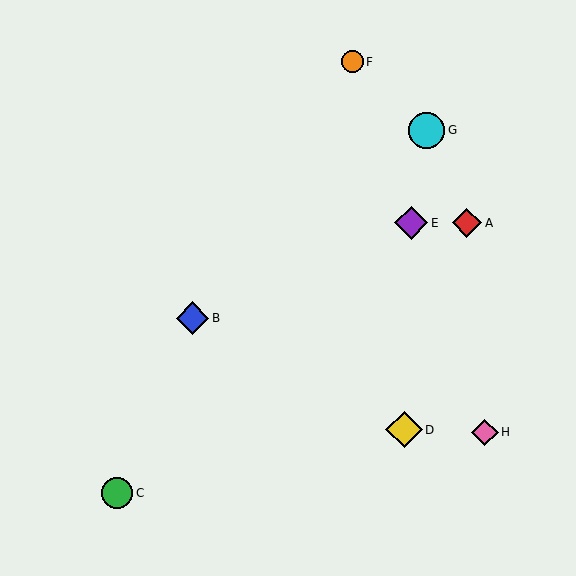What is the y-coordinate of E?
Object E is at y≈223.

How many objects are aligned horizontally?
2 objects (A, E) are aligned horizontally.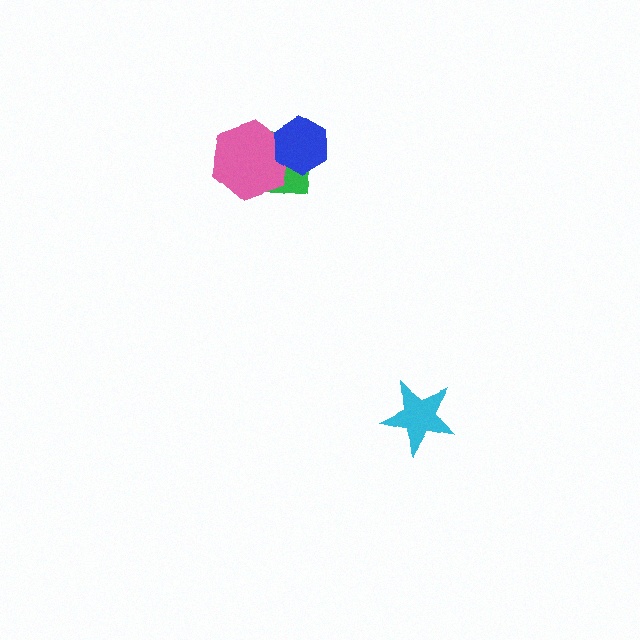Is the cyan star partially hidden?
No, no other shape covers it.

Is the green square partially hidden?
Yes, it is partially covered by another shape.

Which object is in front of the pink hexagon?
The blue hexagon is in front of the pink hexagon.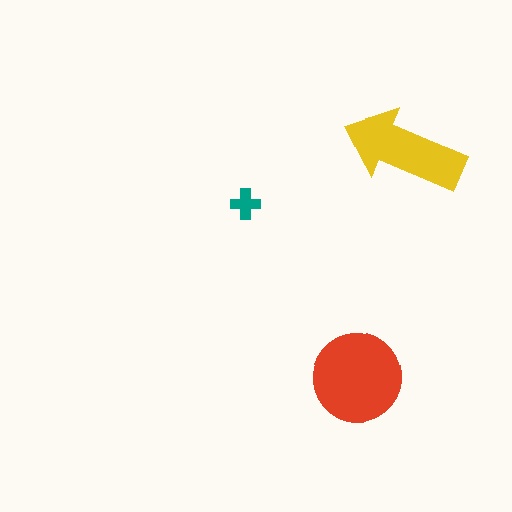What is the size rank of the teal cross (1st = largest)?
3rd.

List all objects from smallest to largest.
The teal cross, the yellow arrow, the red circle.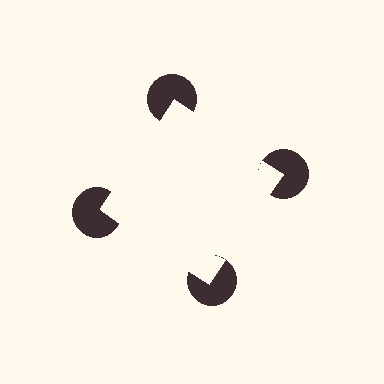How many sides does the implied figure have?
4 sides.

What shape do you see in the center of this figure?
An illusory square — its edges are inferred from the aligned wedge cuts in the pac-man discs, not physically drawn.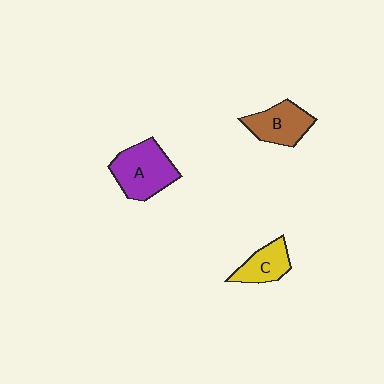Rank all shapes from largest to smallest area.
From largest to smallest: A (purple), B (brown), C (yellow).